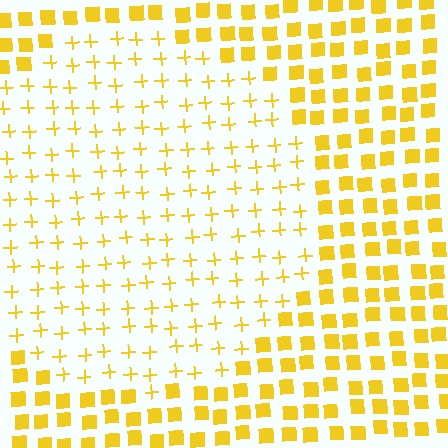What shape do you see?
I see a circle.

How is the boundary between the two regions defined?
The boundary is defined by a change in element shape: plus signs inside vs. squares outside. All elements share the same color and spacing.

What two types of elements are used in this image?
The image uses plus signs inside the circle region and squares outside it.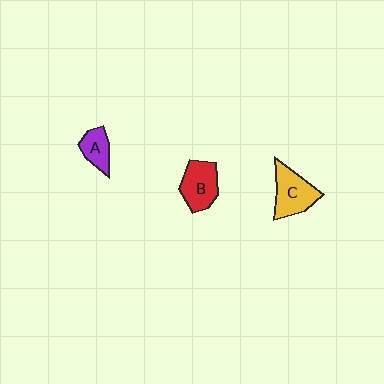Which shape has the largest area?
Shape C (yellow).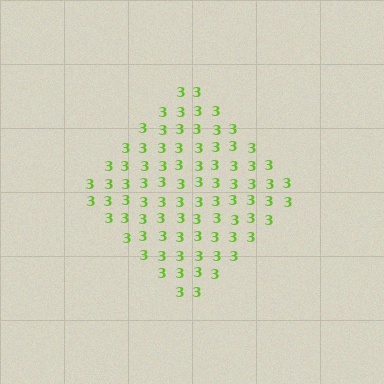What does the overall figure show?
The overall figure shows a diamond.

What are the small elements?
The small elements are digit 3's.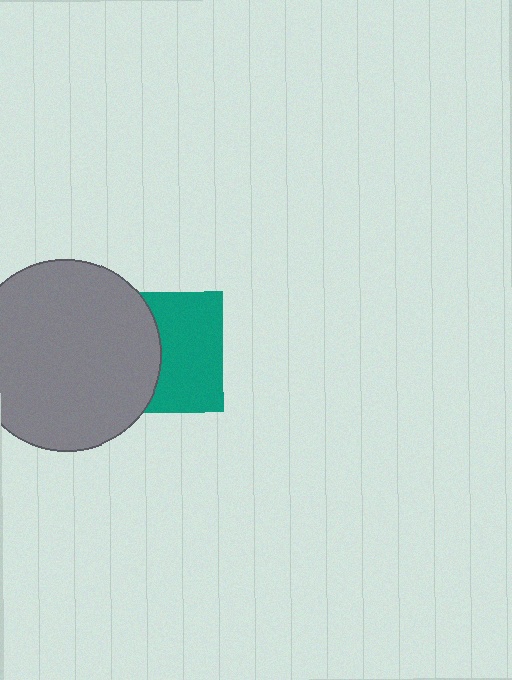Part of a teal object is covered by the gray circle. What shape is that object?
It is a square.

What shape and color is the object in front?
The object in front is a gray circle.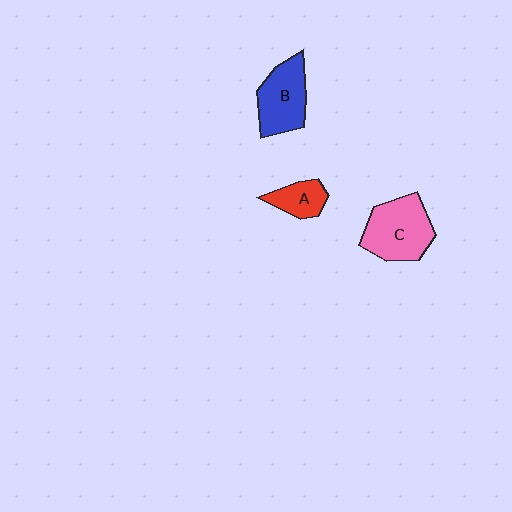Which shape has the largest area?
Shape C (pink).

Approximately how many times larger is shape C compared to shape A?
Approximately 2.2 times.